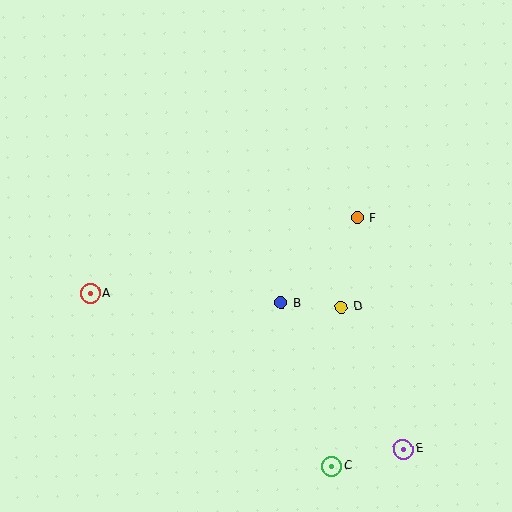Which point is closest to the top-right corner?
Point F is closest to the top-right corner.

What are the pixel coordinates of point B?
Point B is at (281, 303).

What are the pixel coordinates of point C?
Point C is at (332, 466).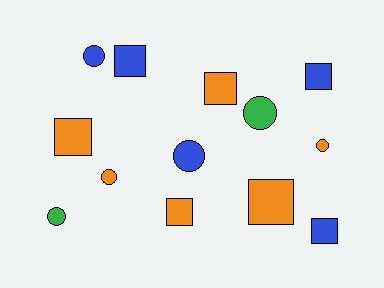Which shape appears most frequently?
Square, with 7 objects.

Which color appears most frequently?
Orange, with 6 objects.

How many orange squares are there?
There are 4 orange squares.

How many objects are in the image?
There are 13 objects.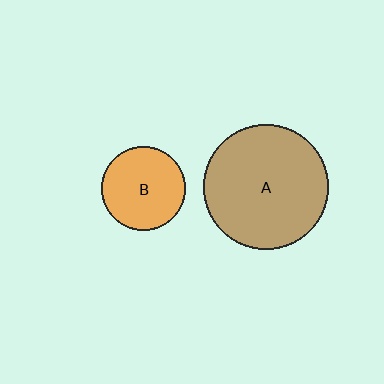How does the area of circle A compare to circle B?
Approximately 2.2 times.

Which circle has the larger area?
Circle A (brown).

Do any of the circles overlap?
No, none of the circles overlap.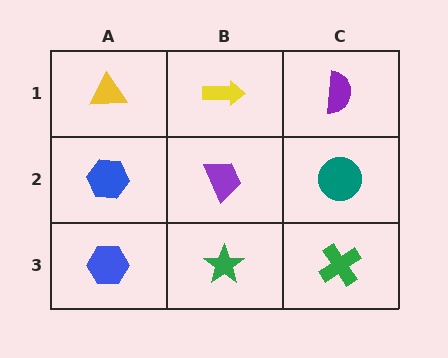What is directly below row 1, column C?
A teal circle.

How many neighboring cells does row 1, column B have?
3.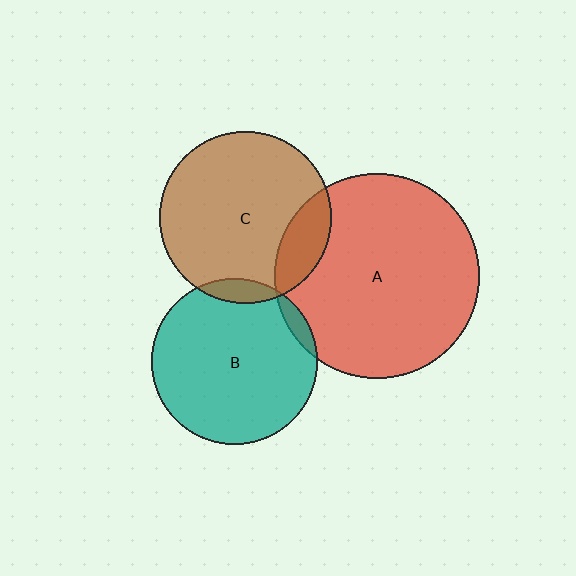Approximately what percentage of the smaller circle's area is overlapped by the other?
Approximately 15%.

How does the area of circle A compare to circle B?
Approximately 1.5 times.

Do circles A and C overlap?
Yes.